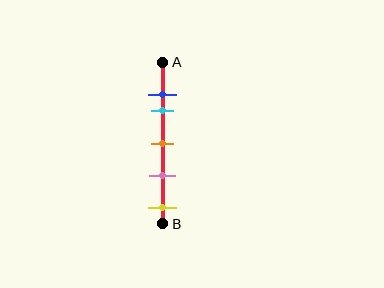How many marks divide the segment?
There are 5 marks dividing the segment.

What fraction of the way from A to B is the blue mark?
The blue mark is approximately 20% (0.2) of the way from A to B.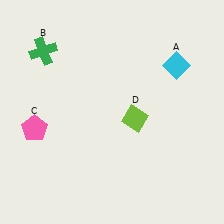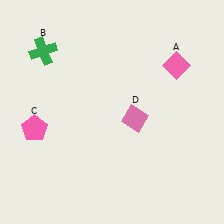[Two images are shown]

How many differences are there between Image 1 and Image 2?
There are 2 differences between the two images.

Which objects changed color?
A changed from cyan to pink. D changed from lime to pink.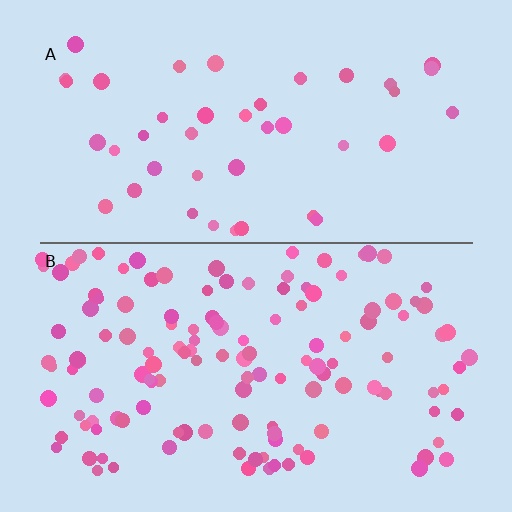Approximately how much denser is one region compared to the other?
Approximately 3.1× — region B over region A.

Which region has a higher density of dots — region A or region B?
B (the bottom).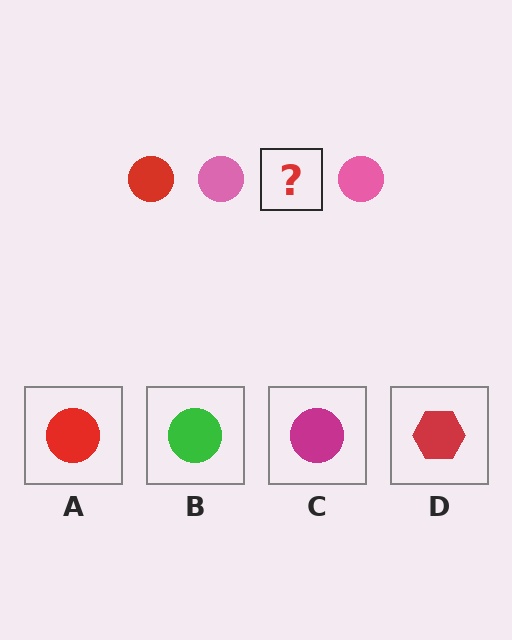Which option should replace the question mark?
Option A.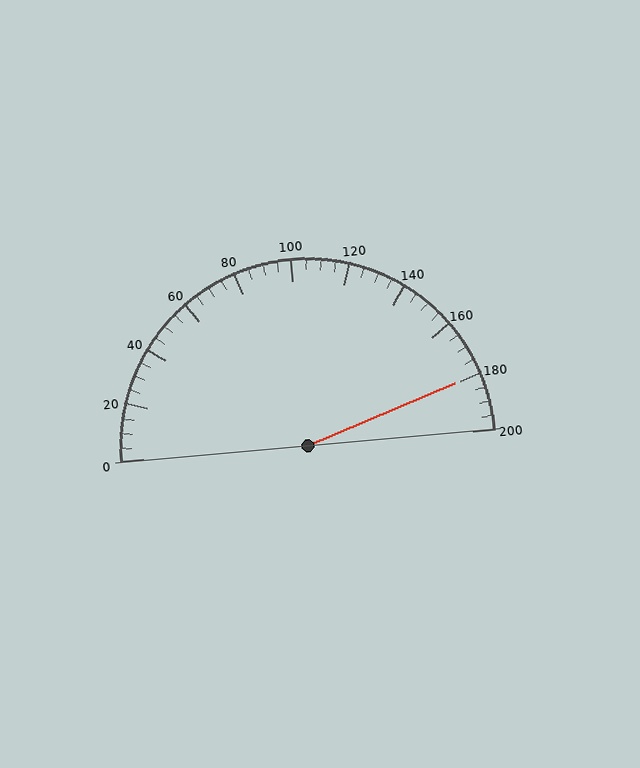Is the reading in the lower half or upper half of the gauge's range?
The reading is in the upper half of the range (0 to 200).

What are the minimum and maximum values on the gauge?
The gauge ranges from 0 to 200.